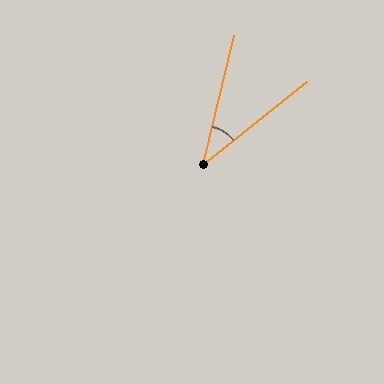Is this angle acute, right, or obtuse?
It is acute.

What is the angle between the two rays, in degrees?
Approximately 38 degrees.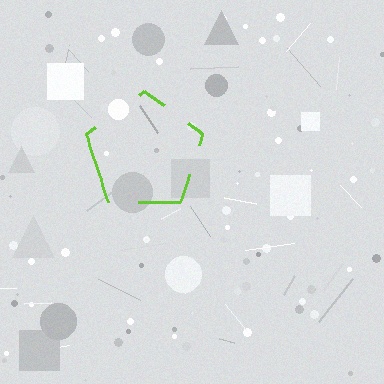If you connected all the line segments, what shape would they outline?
They would outline a pentagon.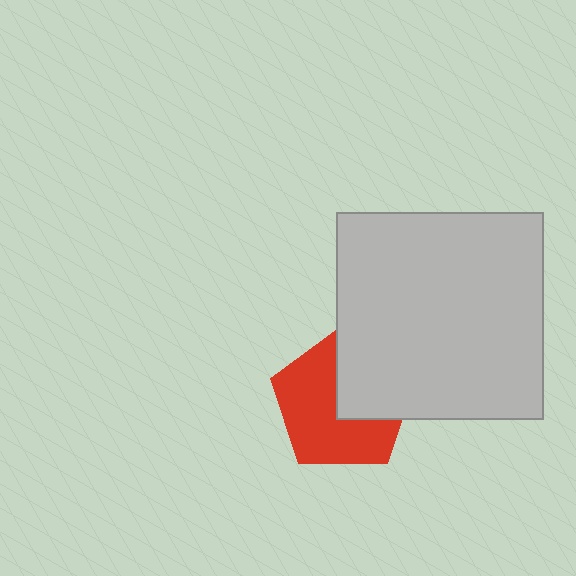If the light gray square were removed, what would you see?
You would see the complete red pentagon.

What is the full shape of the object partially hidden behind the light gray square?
The partially hidden object is a red pentagon.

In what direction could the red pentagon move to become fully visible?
The red pentagon could move toward the lower-left. That would shift it out from behind the light gray square entirely.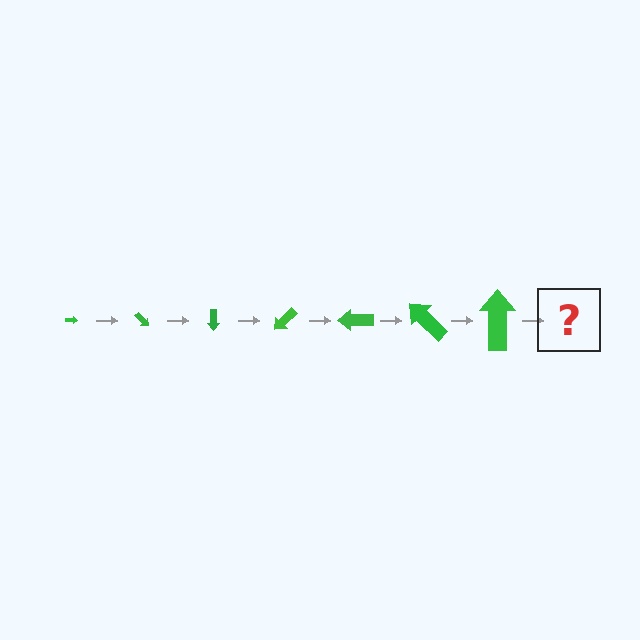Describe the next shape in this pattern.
It should be an arrow, larger than the previous one and rotated 315 degrees from the start.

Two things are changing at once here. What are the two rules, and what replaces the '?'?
The two rules are that the arrow grows larger each step and it rotates 45 degrees each step. The '?' should be an arrow, larger than the previous one and rotated 315 degrees from the start.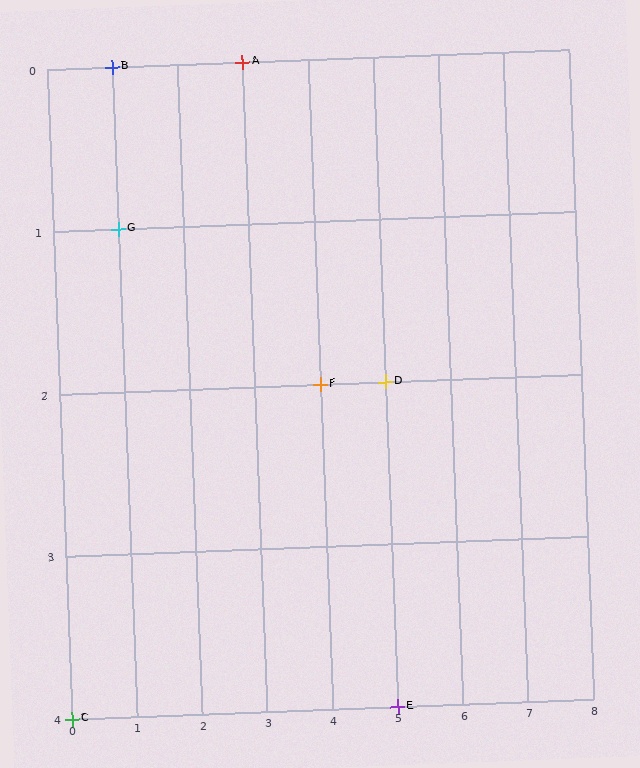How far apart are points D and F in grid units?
Points D and F are 1 column apart.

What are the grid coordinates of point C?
Point C is at grid coordinates (0, 4).